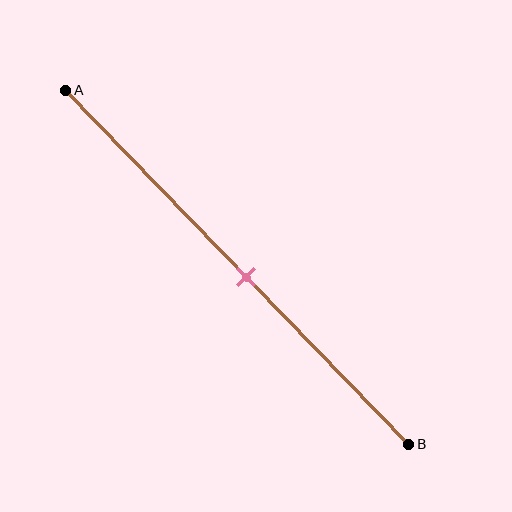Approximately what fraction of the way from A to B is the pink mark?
The pink mark is approximately 55% of the way from A to B.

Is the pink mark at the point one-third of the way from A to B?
No, the mark is at about 55% from A, not at the 33% one-third point.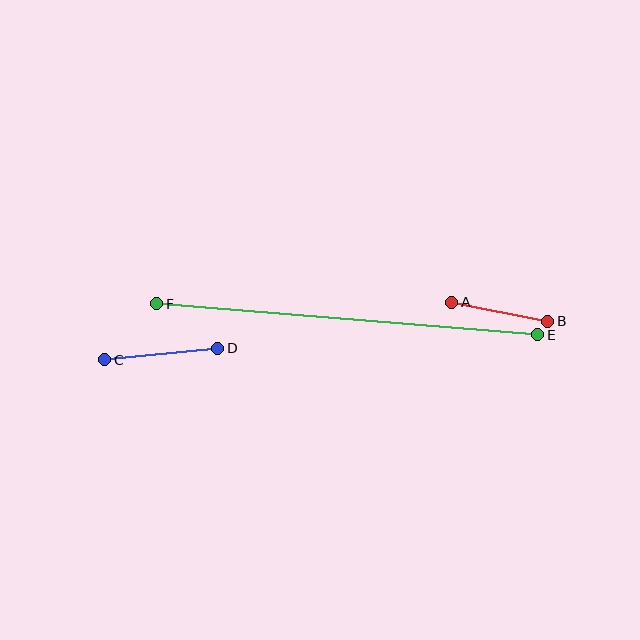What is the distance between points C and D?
The distance is approximately 114 pixels.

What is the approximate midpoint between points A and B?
The midpoint is at approximately (500, 312) pixels.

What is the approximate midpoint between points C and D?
The midpoint is at approximately (161, 354) pixels.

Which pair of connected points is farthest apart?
Points E and F are farthest apart.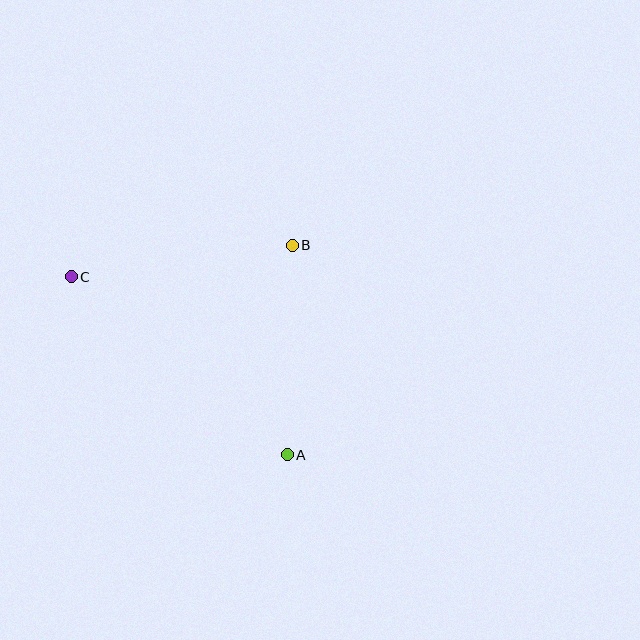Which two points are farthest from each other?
Points A and C are farthest from each other.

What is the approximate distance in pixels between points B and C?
The distance between B and C is approximately 223 pixels.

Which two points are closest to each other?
Points A and B are closest to each other.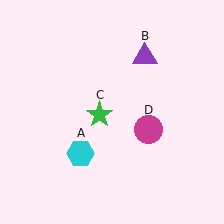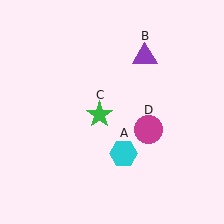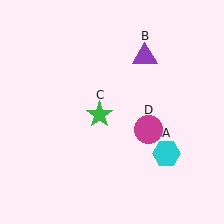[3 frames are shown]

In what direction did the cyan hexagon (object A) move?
The cyan hexagon (object A) moved right.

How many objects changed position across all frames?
1 object changed position: cyan hexagon (object A).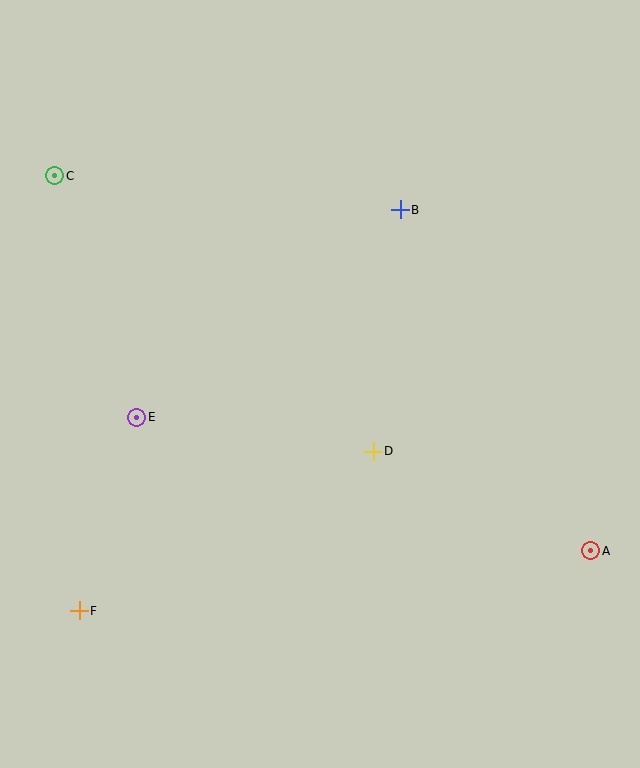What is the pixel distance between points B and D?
The distance between B and D is 243 pixels.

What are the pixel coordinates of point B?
Point B is at (400, 210).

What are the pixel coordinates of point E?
Point E is at (137, 417).